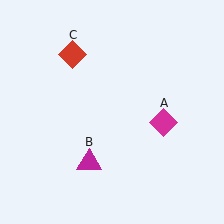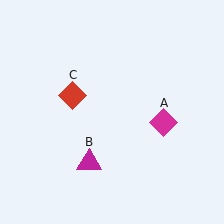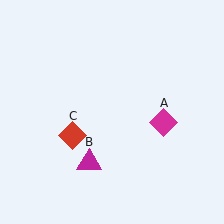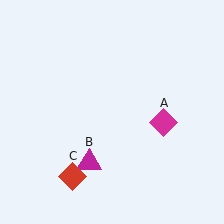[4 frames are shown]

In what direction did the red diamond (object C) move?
The red diamond (object C) moved down.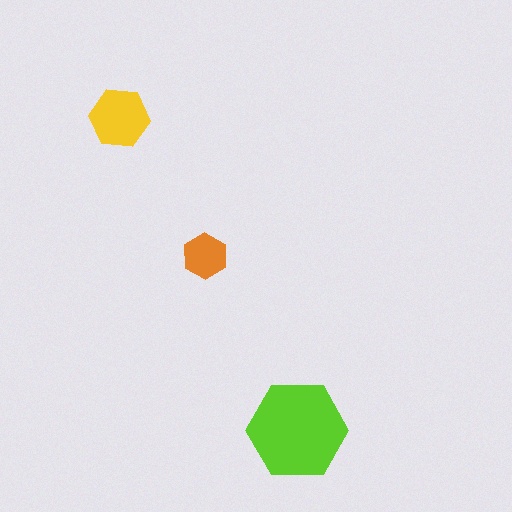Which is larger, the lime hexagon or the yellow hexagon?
The lime one.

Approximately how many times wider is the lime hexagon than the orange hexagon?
About 2 times wider.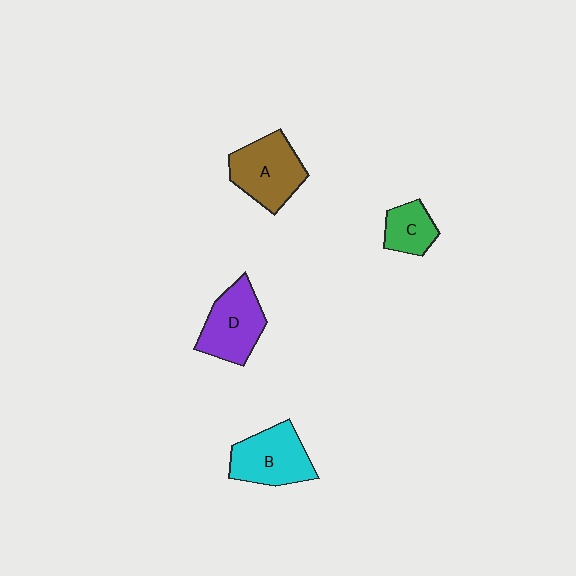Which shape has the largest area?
Shape A (brown).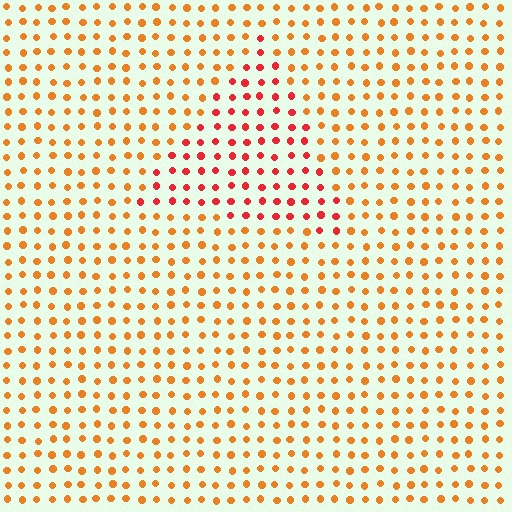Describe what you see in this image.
The image is filled with small orange elements in a uniform arrangement. A triangle-shaped region is visible where the elements are tinted to a slightly different hue, forming a subtle color boundary.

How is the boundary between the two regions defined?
The boundary is defined purely by a slight shift in hue (about 33 degrees). Spacing, size, and orientation are identical on both sides.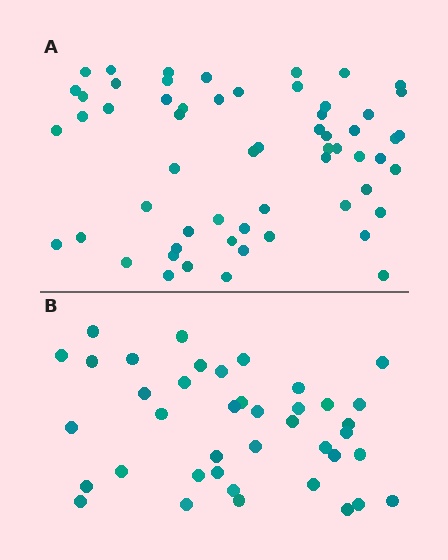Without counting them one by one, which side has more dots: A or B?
Region A (the top region) has more dots.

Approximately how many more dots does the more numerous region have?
Region A has approximately 20 more dots than region B.